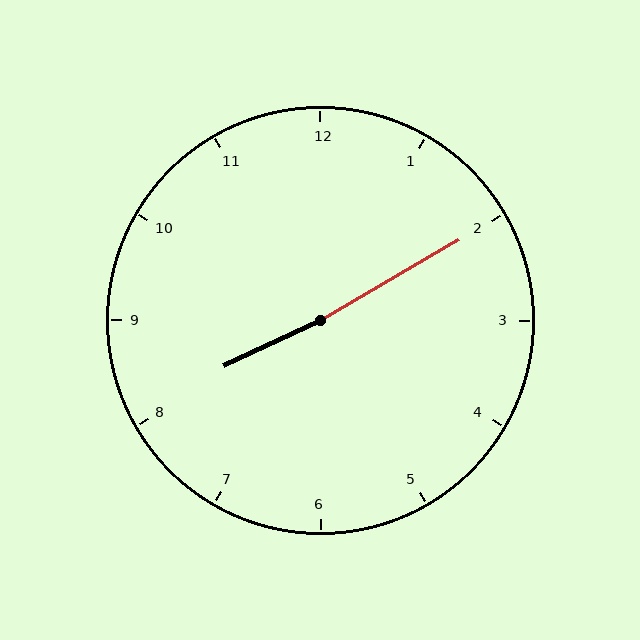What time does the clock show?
8:10.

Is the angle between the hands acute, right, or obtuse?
It is obtuse.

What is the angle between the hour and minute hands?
Approximately 175 degrees.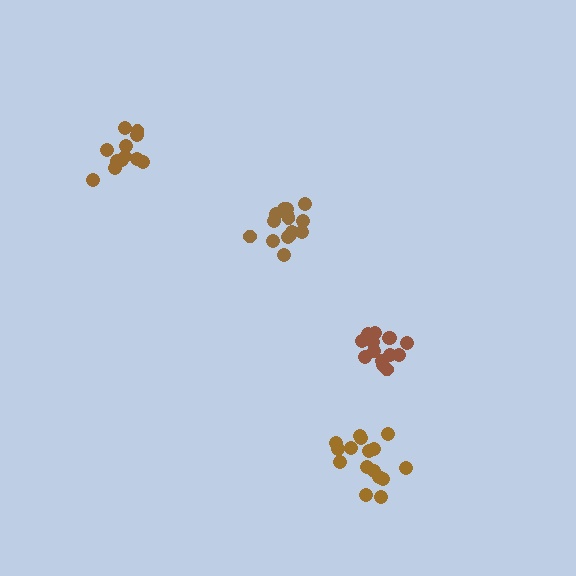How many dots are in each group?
Group 1: 16 dots, Group 2: 14 dots, Group 3: 15 dots, Group 4: 12 dots (57 total).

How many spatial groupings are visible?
There are 4 spatial groupings.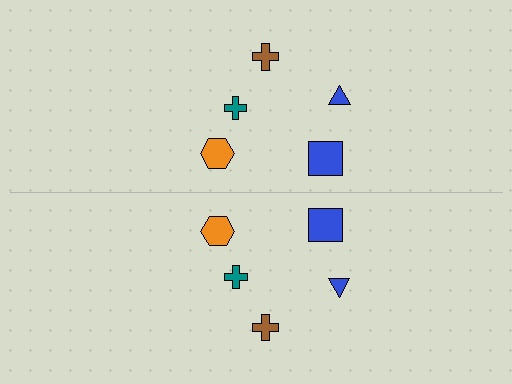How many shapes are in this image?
There are 10 shapes in this image.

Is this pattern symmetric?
Yes, this pattern has bilateral (reflection) symmetry.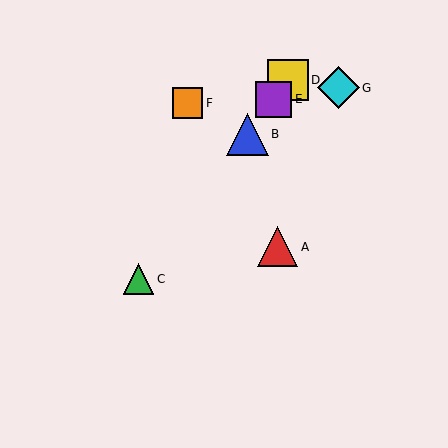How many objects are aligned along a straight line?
4 objects (B, C, D, E) are aligned along a straight line.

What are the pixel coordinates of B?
Object B is at (247, 134).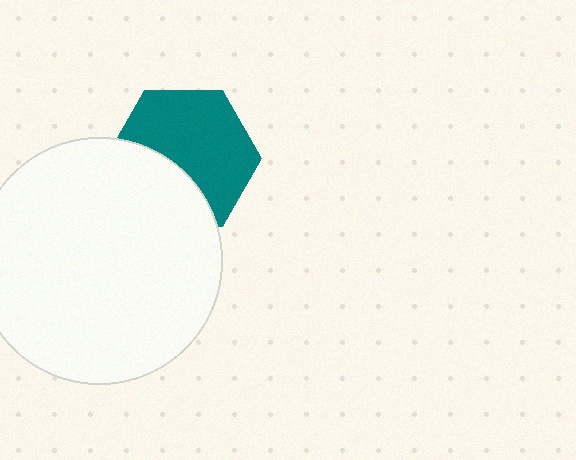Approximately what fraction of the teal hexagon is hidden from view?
Roughly 37% of the teal hexagon is hidden behind the white circle.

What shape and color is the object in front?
The object in front is a white circle.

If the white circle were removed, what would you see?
You would see the complete teal hexagon.